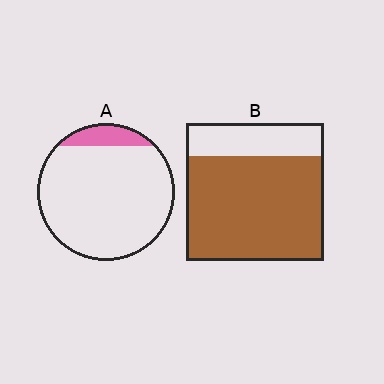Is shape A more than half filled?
No.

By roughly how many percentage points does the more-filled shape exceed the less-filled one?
By roughly 65 percentage points (B over A).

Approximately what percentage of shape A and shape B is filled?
A is approximately 10% and B is approximately 75%.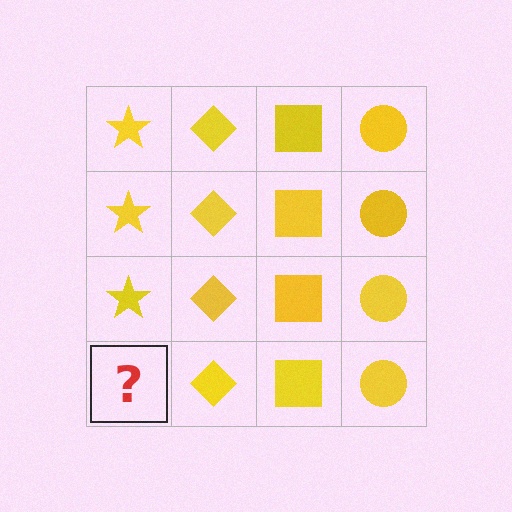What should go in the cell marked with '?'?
The missing cell should contain a yellow star.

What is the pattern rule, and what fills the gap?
The rule is that each column has a consistent shape. The gap should be filled with a yellow star.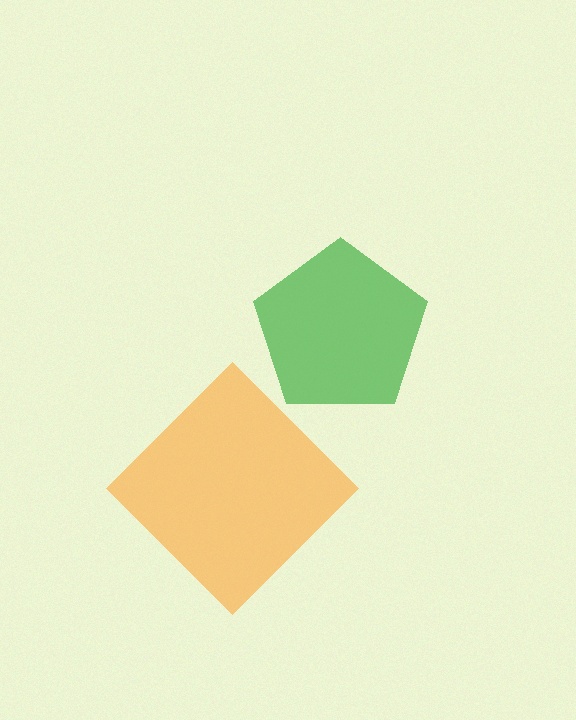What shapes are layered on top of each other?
The layered shapes are: an orange diamond, a green pentagon.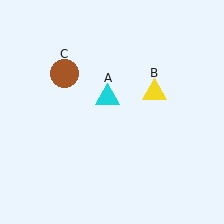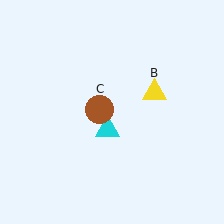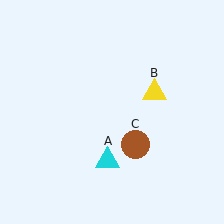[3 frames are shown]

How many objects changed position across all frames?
2 objects changed position: cyan triangle (object A), brown circle (object C).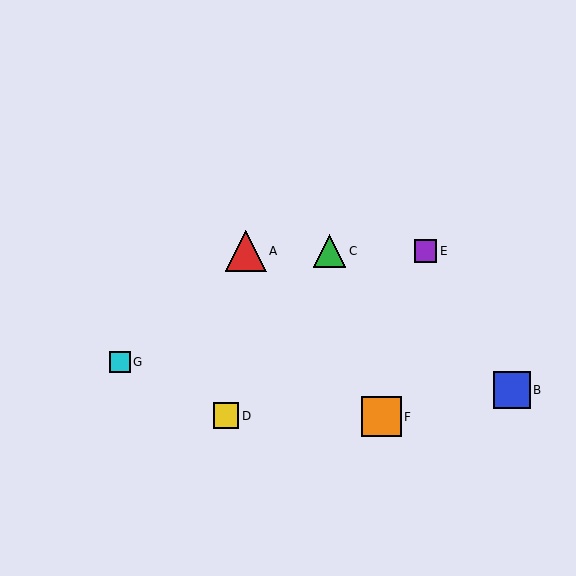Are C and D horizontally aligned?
No, C is at y≈251 and D is at y≈416.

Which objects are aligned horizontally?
Objects A, C, E are aligned horizontally.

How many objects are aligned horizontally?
3 objects (A, C, E) are aligned horizontally.